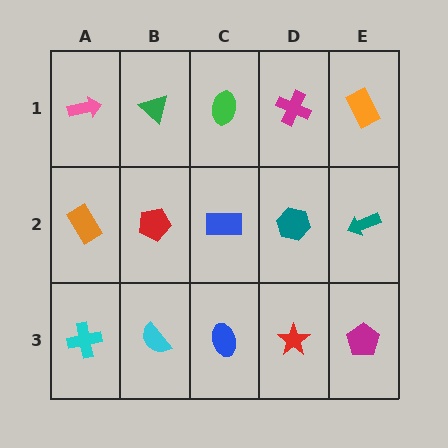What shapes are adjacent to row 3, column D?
A teal hexagon (row 2, column D), a blue ellipse (row 3, column C), a magenta pentagon (row 3, column E).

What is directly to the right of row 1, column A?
A green triangle.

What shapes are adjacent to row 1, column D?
A teal hexagon (row 2, column D), a green ellipse (row 1, column C), an orange rectangle (row 1, column E).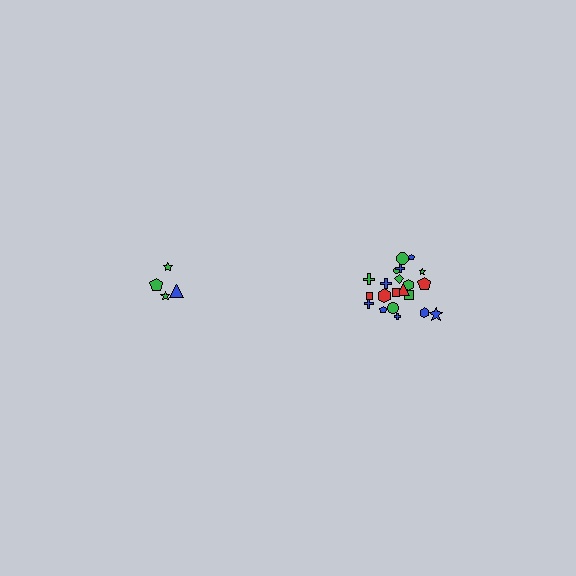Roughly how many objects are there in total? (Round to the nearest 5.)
Roughly 25 objects in total.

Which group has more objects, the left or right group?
The right group.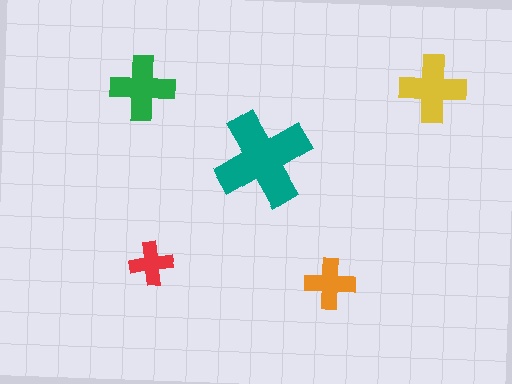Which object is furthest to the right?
The yellow cross is rightmost.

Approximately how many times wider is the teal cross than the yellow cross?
About 1.5 times wider.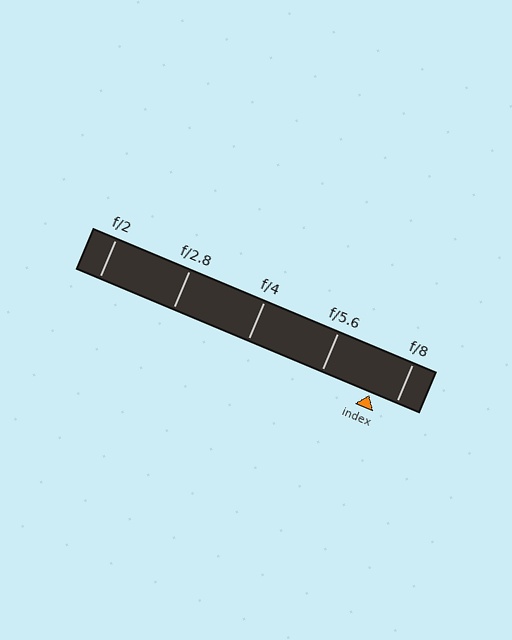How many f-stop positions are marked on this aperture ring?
There are 5 f-stop positions marked.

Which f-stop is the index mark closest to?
The index mark is closest to f/8.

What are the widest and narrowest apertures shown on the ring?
The widest aperture shown is f/2 and the narrowest is f/8.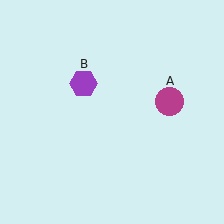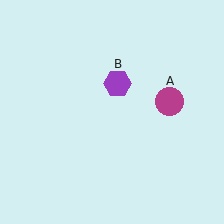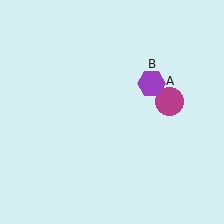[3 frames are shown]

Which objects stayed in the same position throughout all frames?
Magenta circle (object A) remained stationary.